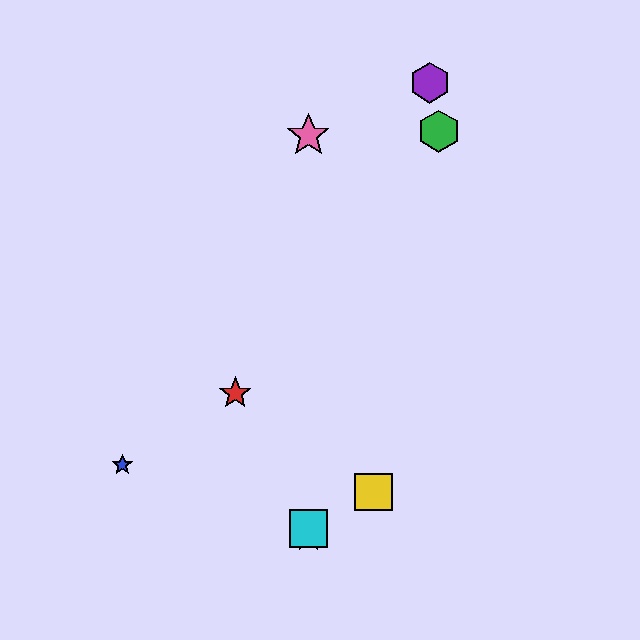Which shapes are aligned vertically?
The orange star, the cyan square, the pink star are aligned vertically.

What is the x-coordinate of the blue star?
The blue star is at x≈122.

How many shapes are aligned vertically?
3 shapes (the orange star, the cyan square, the pink star) are aligned vertically.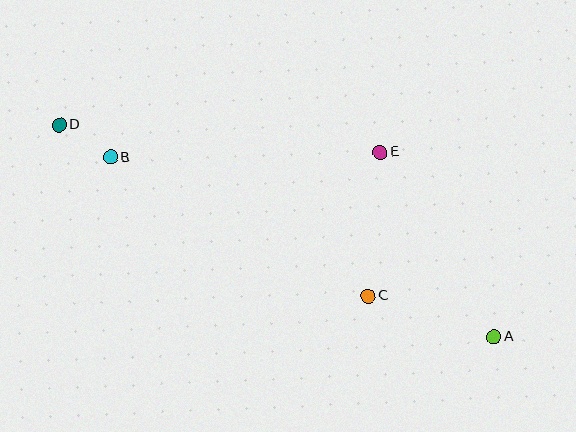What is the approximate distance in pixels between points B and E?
The distance between B and E is approximately 269 pixels.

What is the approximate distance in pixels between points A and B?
The distance between A and B is approximately 424 pixels.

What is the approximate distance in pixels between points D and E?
The distance between D and E is approximately 322 pixels.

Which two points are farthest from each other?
Points A and D are farthest from each other.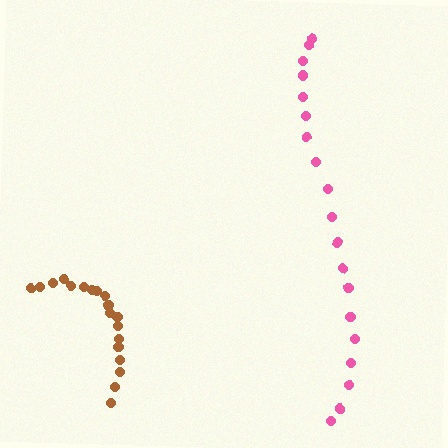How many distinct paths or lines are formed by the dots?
There are 2 distinct paths.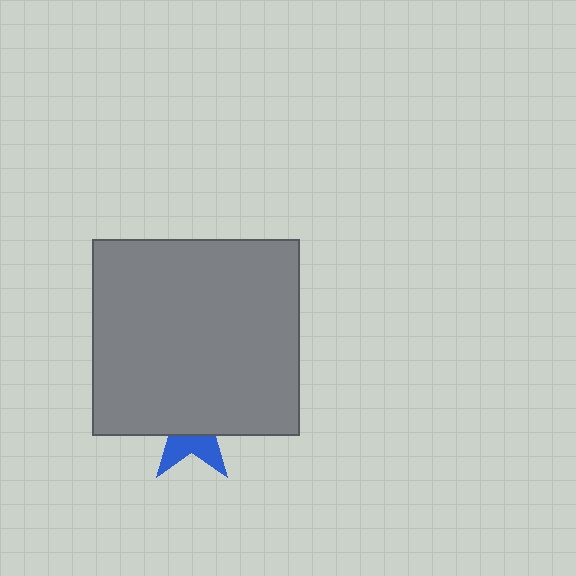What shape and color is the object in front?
The object in front is a gray rectangle.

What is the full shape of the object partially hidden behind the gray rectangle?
The partially hidden object is a blue star.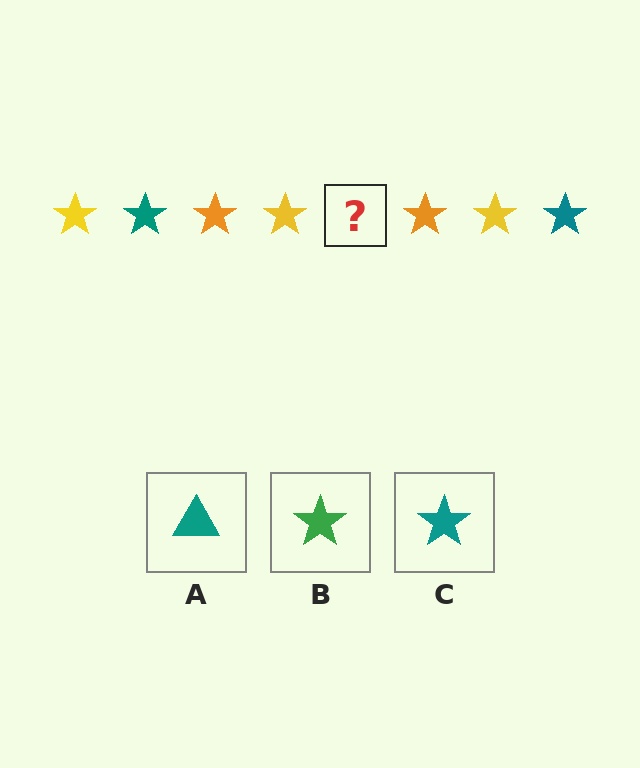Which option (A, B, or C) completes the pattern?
C.